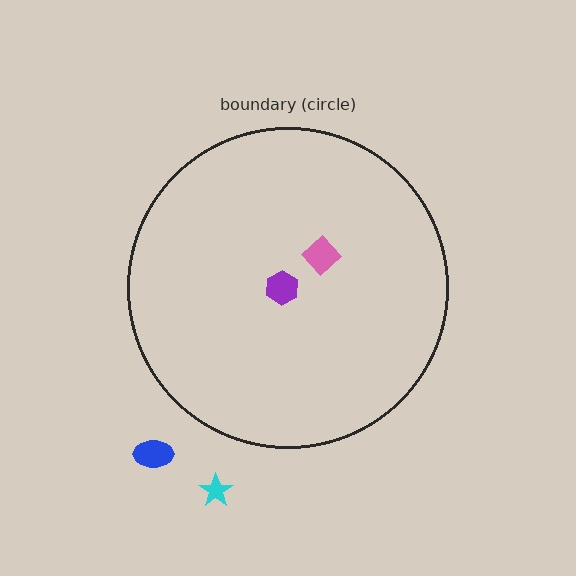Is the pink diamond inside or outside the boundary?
Inside.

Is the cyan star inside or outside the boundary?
Outside.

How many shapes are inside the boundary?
2 inside, 2 outside.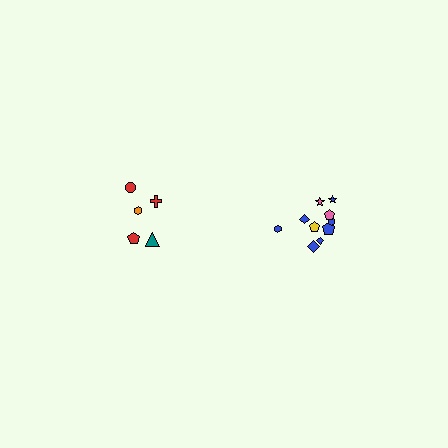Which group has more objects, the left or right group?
The right group.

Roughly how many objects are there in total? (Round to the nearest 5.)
Roughly 15 objects in total.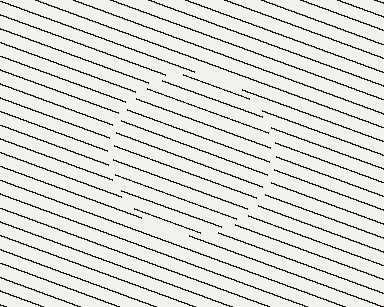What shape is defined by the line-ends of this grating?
An illusory circle. The interior of the shape contains the same grating, shifted by half a period — the contour is defined by the phase discontinuity where line-ends from the inner and outer gratings abut.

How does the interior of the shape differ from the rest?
The interior of the shape contains the same grating, shifted by half a period — the contour is defined by the phase discontinuity where line-ends from the inner and outer gratings abut.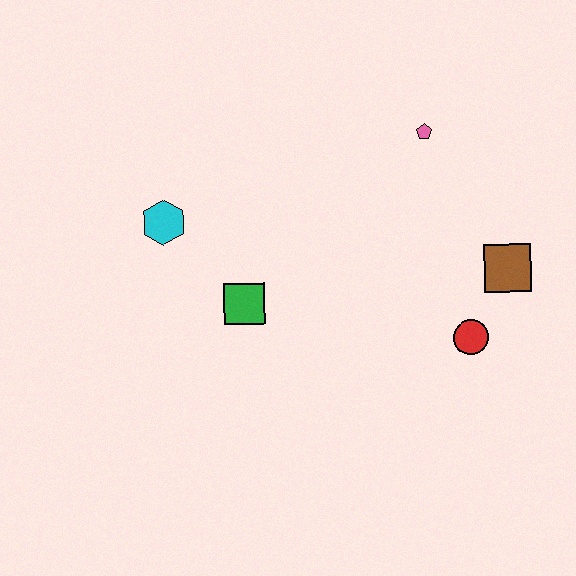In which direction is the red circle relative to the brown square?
The red circle is below the brown square.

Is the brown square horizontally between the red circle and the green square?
No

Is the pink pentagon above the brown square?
Yes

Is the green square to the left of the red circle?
Yes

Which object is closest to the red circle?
The brown square is closest to the red circle.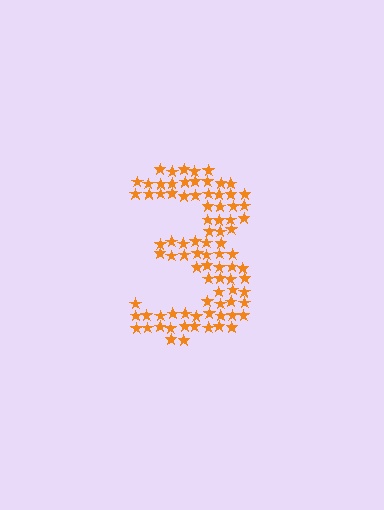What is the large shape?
The large shape is the digit 3.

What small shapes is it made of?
It is made of small stars.